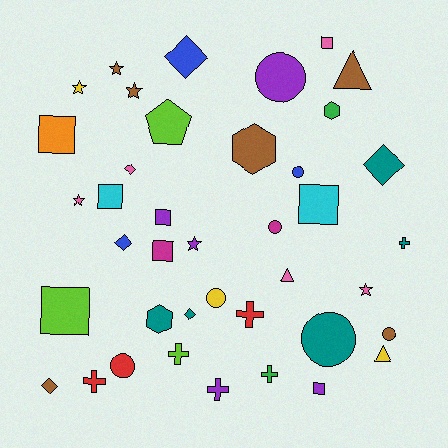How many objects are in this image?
There are 40 objects.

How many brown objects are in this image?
There are 6 brown objects.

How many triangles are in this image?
There are 3 triangles.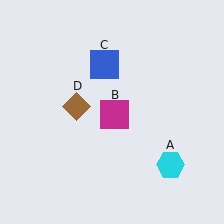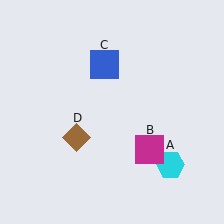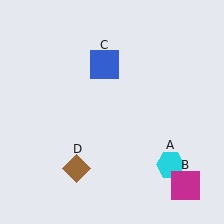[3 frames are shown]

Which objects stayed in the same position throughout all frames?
Cyan hexagon (object A) and blue square (object C) remained stationary.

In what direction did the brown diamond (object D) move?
The brown diamond (object D) moved down.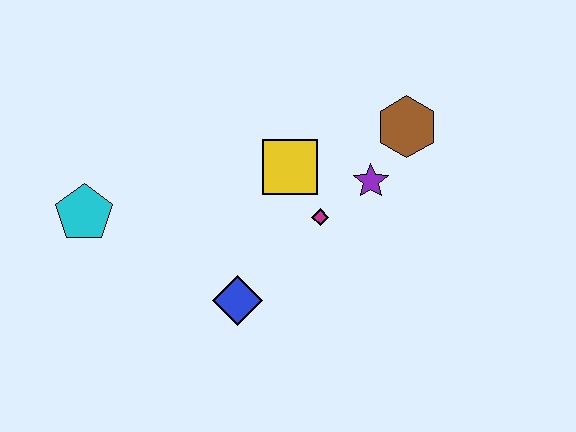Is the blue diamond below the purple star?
Yes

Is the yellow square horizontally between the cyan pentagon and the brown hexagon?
Yes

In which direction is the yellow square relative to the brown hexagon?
The yellow square is to the left of the brown hexagon.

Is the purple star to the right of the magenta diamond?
Yes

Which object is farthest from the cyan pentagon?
The brown hexagon is farthest from the cyan pentagon.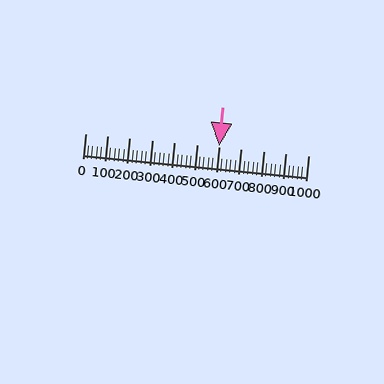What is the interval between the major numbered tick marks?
The major tick marks are spaced 100 units apart.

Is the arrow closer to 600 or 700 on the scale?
The arrow is closer to 600.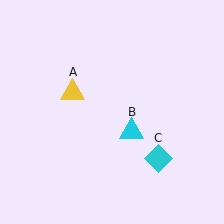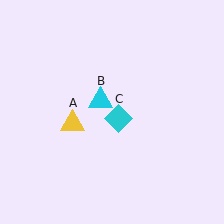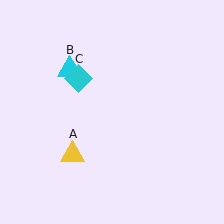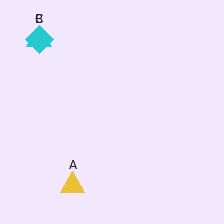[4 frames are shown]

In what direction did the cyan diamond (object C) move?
The cyan diamond (object C) moved up and to the left.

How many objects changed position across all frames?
3 objects changed position: yellow triangle (object A), cyan triangle (object B), cyan diamond (object C).